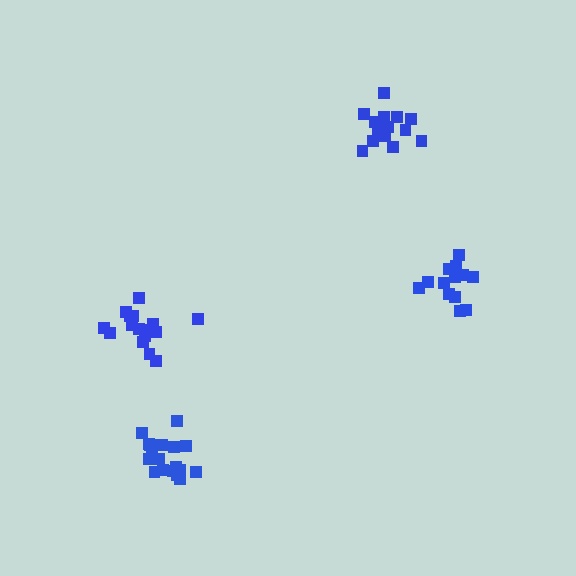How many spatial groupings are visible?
There are 4 spatial groupings.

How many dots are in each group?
Group 1: 16 dots, Group 2: 18 dots, Group 3: 15 dots, Group 4: 16 dots (65 total).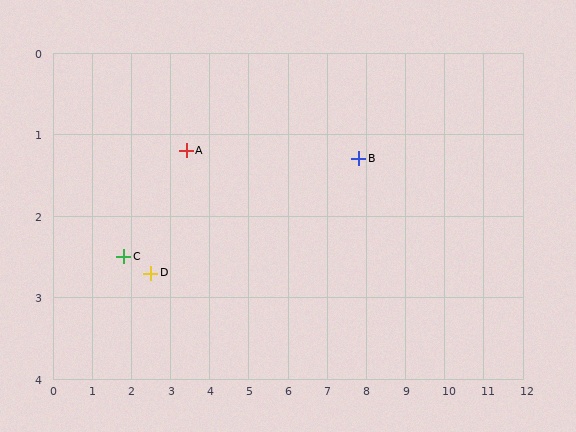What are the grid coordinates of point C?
Point C is at approximately (1.8, 2.5).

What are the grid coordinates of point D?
Point D is at approximately (2.5, 2.7).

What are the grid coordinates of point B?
Point B is at approximately (7.8, 1.3).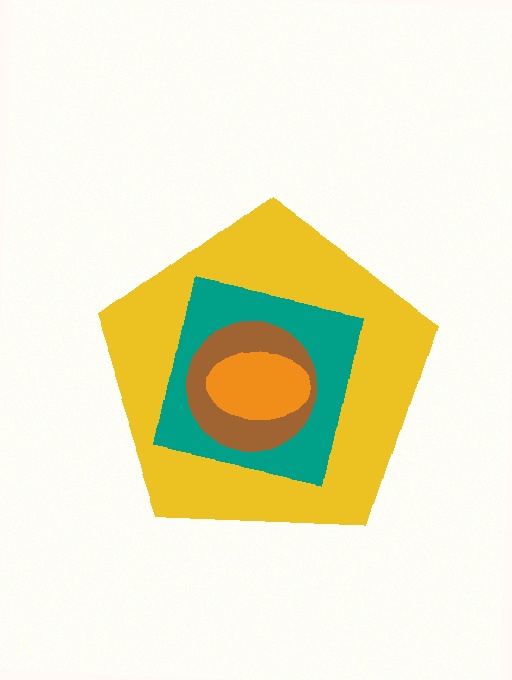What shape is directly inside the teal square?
The brown circle.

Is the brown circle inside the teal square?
Yes.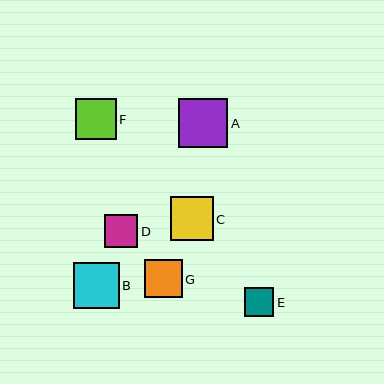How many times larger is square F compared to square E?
Square F is approximately 1.4 times the size of square E.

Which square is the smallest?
Square E is the smallest with a size of approximately 29 pixels.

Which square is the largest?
Square A is the largest with a size of approximately 49 pixels.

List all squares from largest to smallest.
From largest to smallest: A, B, C, F, G, D, E.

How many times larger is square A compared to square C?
Square A is approximately 1.1 times the size of square C.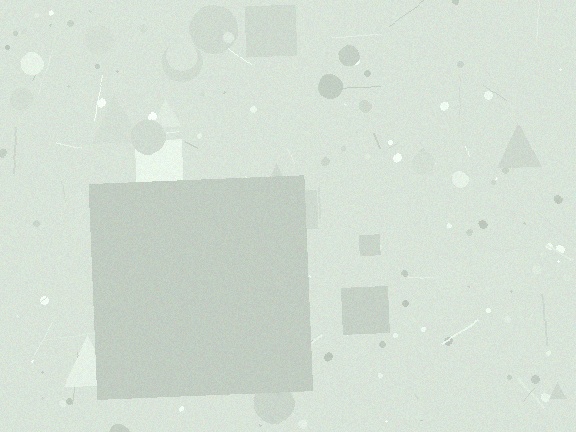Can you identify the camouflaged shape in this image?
The camouflaged shape is a square.